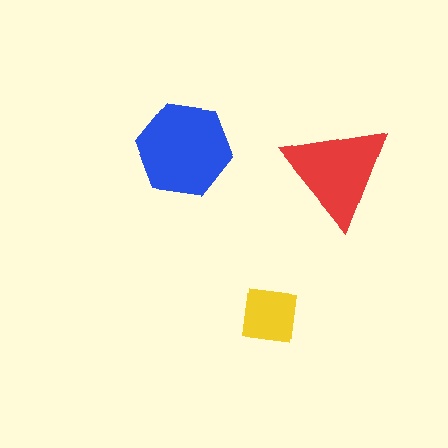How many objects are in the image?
There are 3 objects in the image.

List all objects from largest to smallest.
The blue hexagon, the red triangle, the yellow square.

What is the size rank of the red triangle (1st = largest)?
2nd.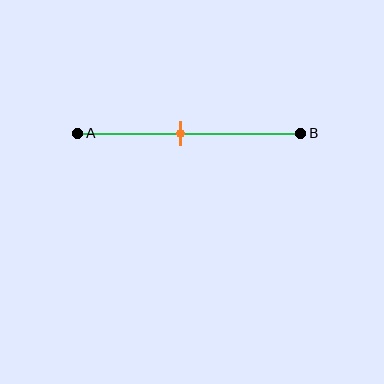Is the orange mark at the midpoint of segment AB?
No, the mark is at about 45% from A, not at the 50% midpoint.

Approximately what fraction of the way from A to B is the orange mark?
The orange mark is approximately 45% of the way from A to B.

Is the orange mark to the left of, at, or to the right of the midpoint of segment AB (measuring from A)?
The orange mark is to the left of the midpoint of segment AB.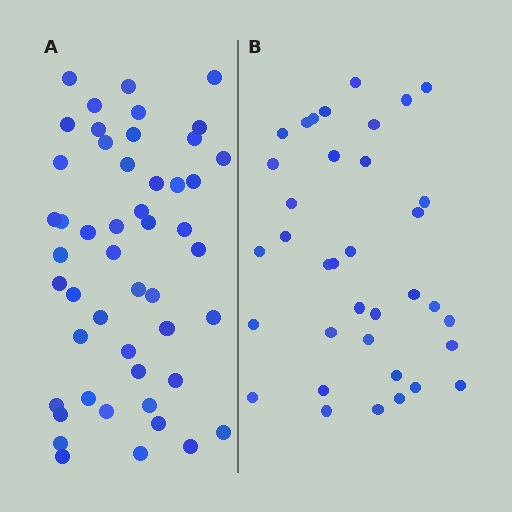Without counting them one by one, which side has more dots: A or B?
Region A (the left region) has more dots.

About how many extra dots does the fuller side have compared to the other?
Region A has approximately 15 more dots than region B.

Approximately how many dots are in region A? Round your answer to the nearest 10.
About 50 dots. (The exact count is 49, which rounds to 50.)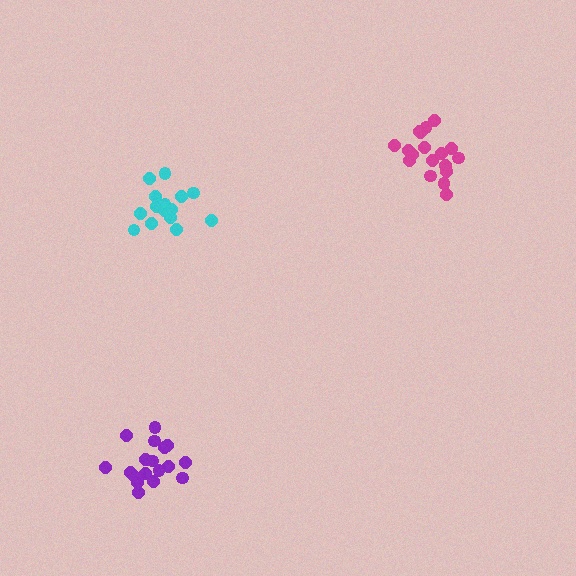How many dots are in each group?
Group 1: 15 dots, Group 2: 18 dots, Group 3: 18 dots (51 total).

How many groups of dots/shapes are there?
There are 3 groups.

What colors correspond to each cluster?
The clusters are colored: cyan, magenta, purple.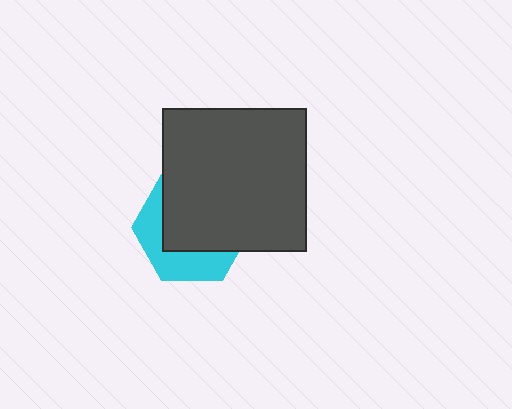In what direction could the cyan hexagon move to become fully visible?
The cyan hexagon could move toward the lower-left. That would shift it out from behind the dark gray square entirely.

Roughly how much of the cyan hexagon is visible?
A small part of it is visible (roughly 38%).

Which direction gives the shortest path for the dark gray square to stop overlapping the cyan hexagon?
Moving toward the upper-right gives the shortest separation.